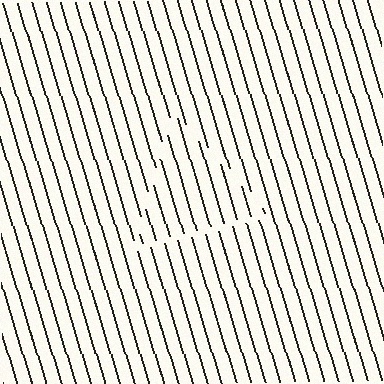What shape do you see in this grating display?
An illusory triangle. The interior of the shape contains the same grating, shifted by half a period — the contour is defined by the phase discontinuity where line-ends from the inner and outer gratings abut.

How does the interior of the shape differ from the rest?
The interior of the shape contains the same grating, shifted by half a period — the contour is defined by the phase discontinuity where line-ends from the inner and outer gratings abut.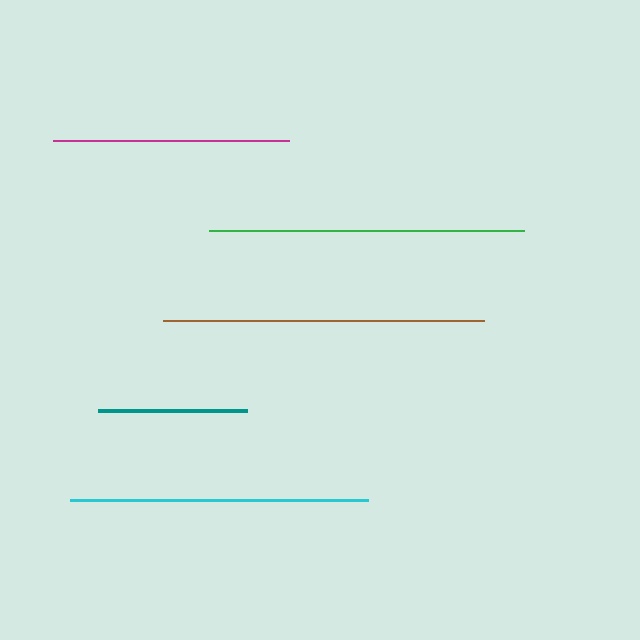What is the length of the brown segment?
The brown segment is approximately 321 pixels long.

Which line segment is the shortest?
The teal line is the shortest at approximately 149 pixels.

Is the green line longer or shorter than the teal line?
The green line is longer than the teal line.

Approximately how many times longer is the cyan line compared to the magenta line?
The cyan line is approximately 1.3 times the length of the magenta line.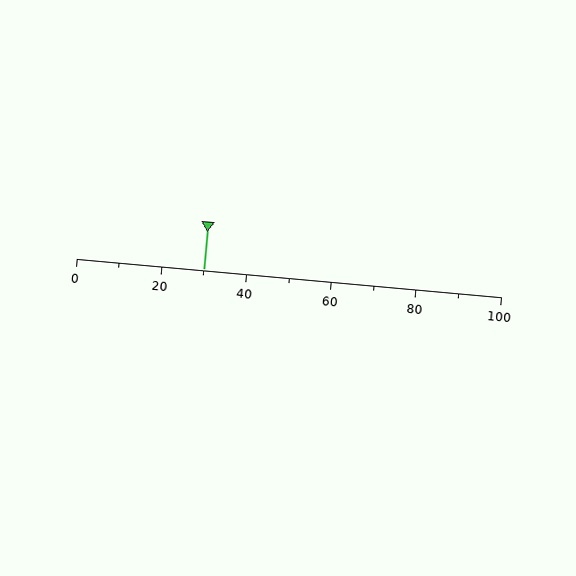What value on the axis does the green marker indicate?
The marker indicates approximately 30.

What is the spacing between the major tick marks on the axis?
The major ticks are spaced 20 apart.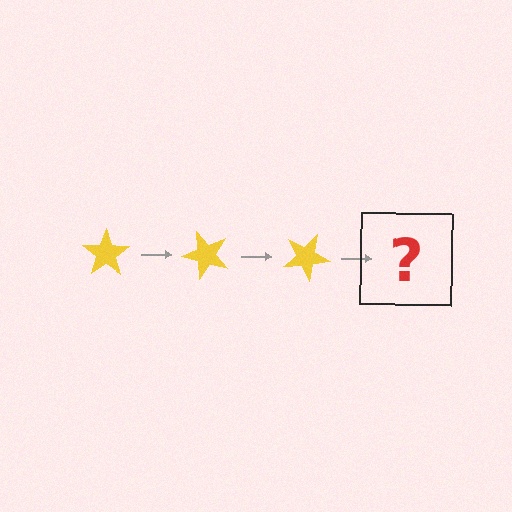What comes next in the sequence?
The next element should be a yellow star rotated 150 degrees.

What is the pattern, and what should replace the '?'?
The pattern is that the star rotates 50 degrees each step. The '?' should be a yellow star rotated 150 degrees.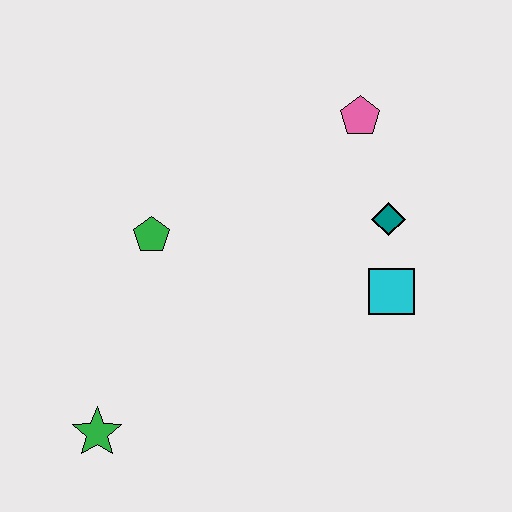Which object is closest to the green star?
The green pentagon is closest to the green star.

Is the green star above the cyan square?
No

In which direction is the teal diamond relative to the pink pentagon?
The teal diamond is below the pink pentagon.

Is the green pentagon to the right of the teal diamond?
No